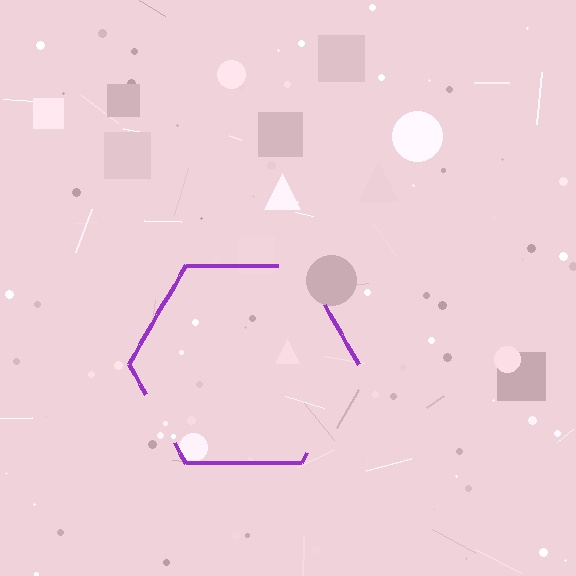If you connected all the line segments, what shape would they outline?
They would outline a hexagon.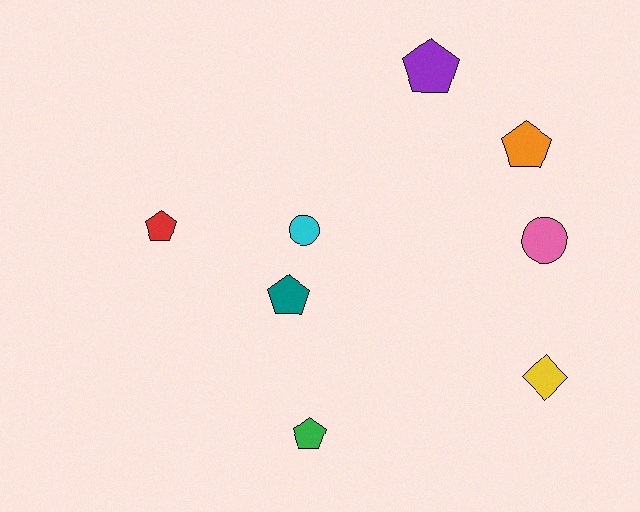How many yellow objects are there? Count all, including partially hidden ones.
There is 1 yellow object.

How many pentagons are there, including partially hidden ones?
There are 5 pentagons.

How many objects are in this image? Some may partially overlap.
There are 8 objects.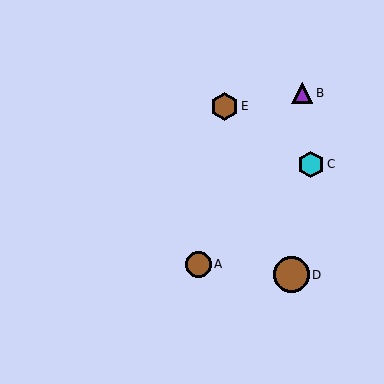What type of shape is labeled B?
Shape B is a purple triangle.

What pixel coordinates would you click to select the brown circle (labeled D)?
Click at (291, 275) to select the brown circle D.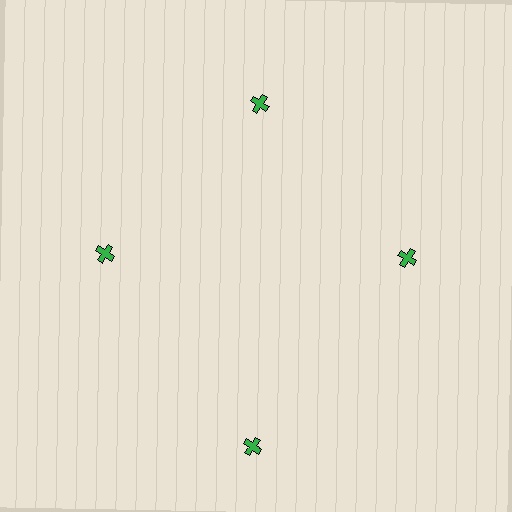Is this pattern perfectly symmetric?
No. The 4 green crosses are arranged in a ring, but one element near the 6 o'clock position is pushed outward from the center, breaking the 4-fold rotational symmetry.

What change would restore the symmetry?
The symmetry would be restored by moving it inward, back onto the ring so that all 4 crosses sit at equal angles and equal distance from the center.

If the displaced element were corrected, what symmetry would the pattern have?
It would have 4-fold rotational symmetry — the pattern would map onto itself every 90 degrees.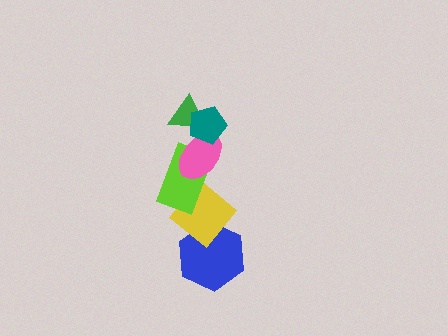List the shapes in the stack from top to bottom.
From top to bottom: the teal pentagon, the green triangle, the pink ellipse, the lime rectangle, the yellow diamond, the blue hexagon.